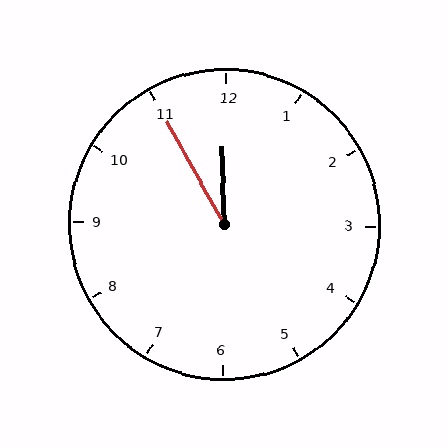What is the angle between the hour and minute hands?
Approximately 28 degrees.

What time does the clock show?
11:55.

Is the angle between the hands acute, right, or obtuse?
It is acute.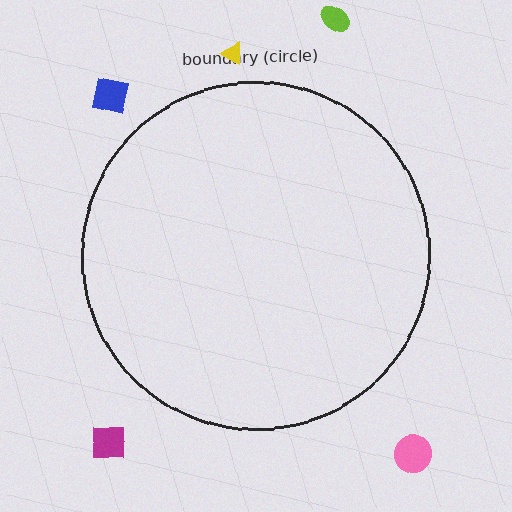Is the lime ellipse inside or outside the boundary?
Outside.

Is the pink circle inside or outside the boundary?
Outside.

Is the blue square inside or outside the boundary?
Outside.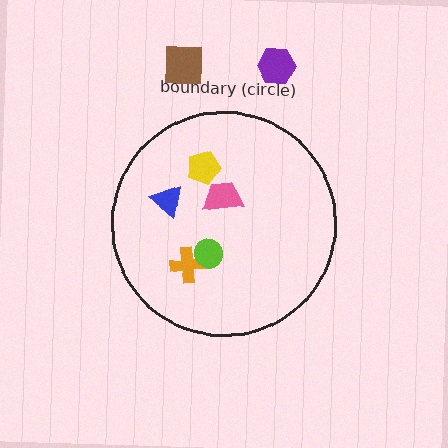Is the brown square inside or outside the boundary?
Outside.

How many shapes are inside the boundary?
5 inside, 2 outside.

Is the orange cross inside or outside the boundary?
Inside.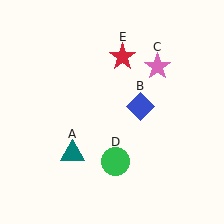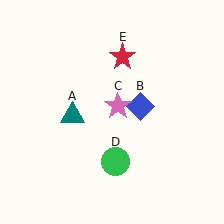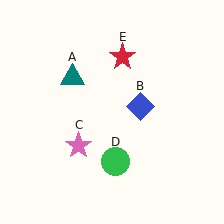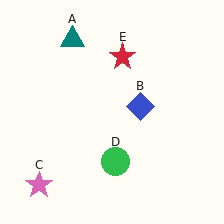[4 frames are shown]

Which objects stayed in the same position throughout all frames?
Blue diamond (object B) and green circle (object D) and red star (object E) remained stationary.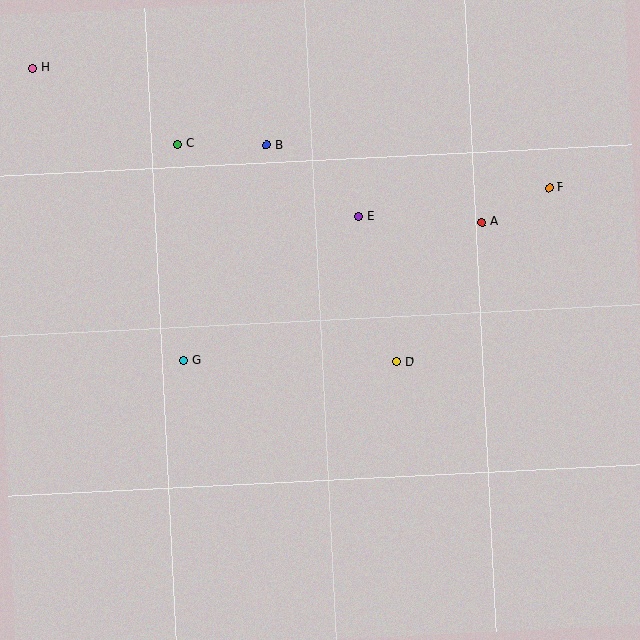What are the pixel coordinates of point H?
Point H is at (33, 68).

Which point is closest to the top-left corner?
Point H is closest to the top-left corner.